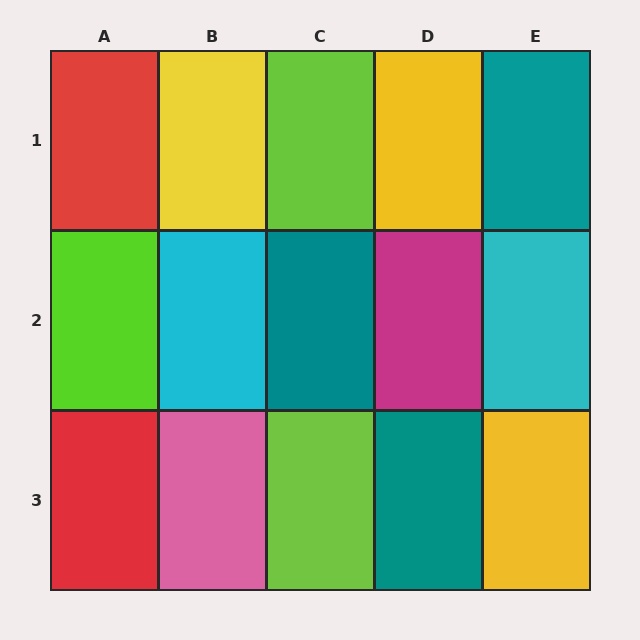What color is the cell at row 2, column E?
Cyan.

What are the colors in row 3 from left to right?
Red, pink, lime, teal, yellow.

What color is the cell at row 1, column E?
Teal.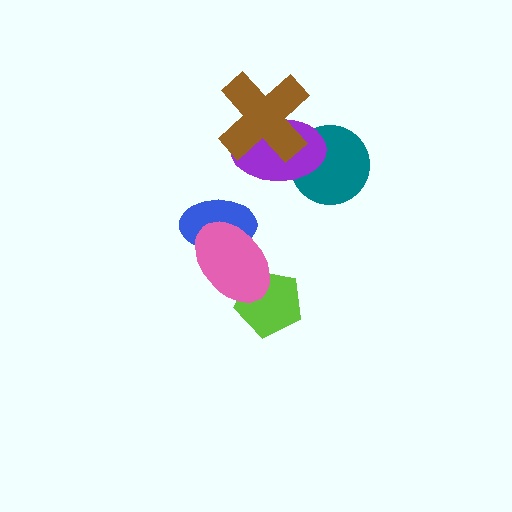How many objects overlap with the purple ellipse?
2 objects overlap with the purple ellipse.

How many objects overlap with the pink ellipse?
2 objects overlap with the pink ellipse.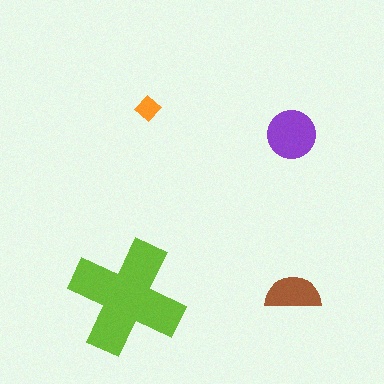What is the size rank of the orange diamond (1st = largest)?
4th.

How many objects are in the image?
There are 4 objects in the image.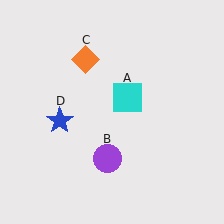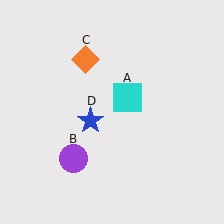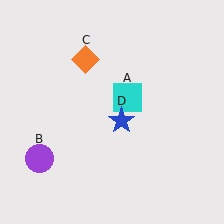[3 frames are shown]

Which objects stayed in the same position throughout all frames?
Cyan square (object A) and orange diamond (object C) remained stationary.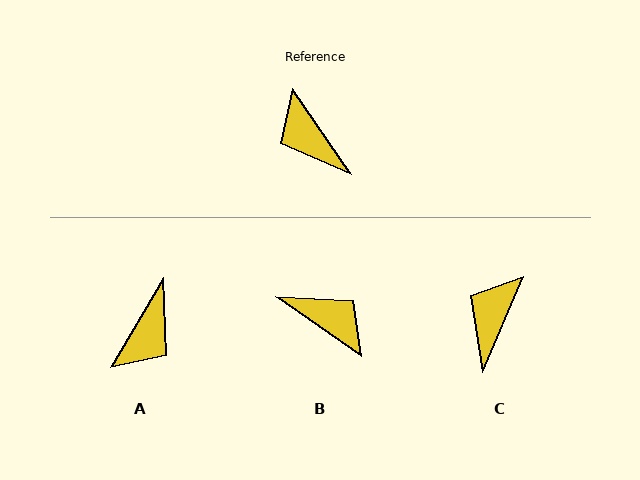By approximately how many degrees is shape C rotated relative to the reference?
Approximately 57 degrees clockwise.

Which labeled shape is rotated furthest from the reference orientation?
B, about 159 degrees away.